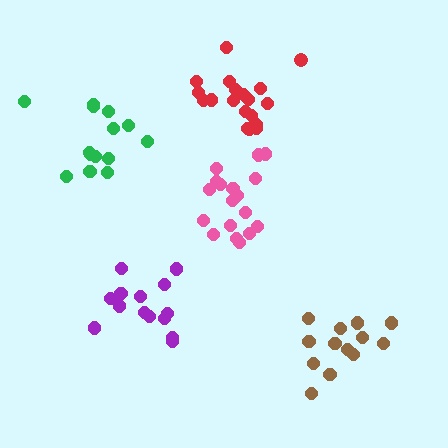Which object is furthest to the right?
The brown cluster is rightmost.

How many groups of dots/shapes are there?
There are 5 groups.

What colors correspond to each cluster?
The clusters are colored: green, red, pink, purple, brown.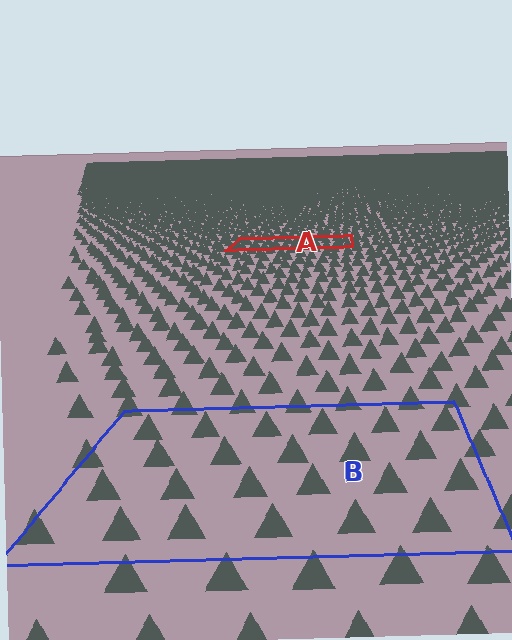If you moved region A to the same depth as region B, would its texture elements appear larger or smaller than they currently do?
They would appear larger. At a closer depth, the same texture elements are projected at a bigger on-screen size.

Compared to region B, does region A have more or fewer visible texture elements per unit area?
Region A has more texture elements per unit area — they are packed more densely because it is farther away.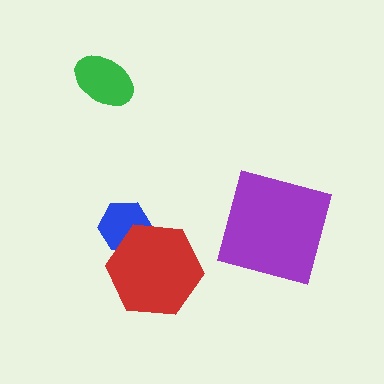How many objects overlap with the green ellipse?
0 objects overlap with the green ellipse.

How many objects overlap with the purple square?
0 objects overlap with the purple square.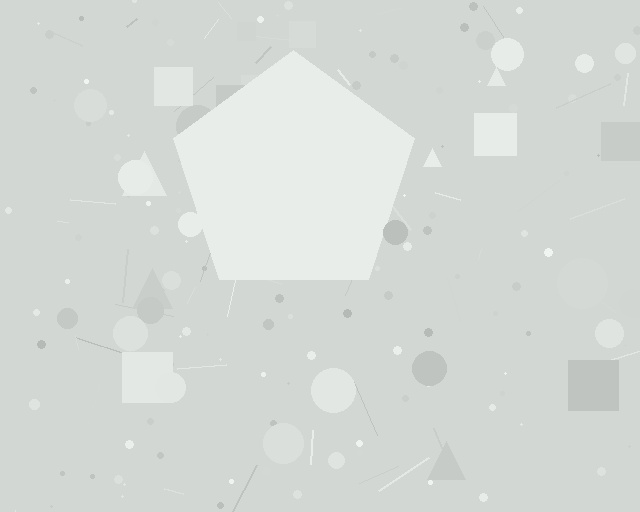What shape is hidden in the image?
A pentagon is hidden in the image.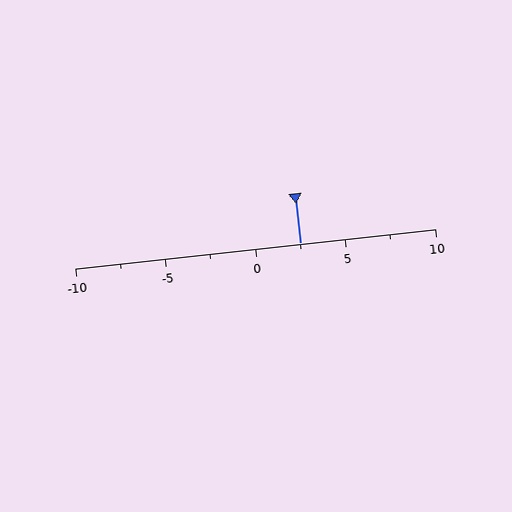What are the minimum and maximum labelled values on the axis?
The axis runs from -10 to 10.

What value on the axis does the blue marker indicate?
The marker indicates approximately 2.5.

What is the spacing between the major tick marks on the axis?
The major ticks are spaced 5 apart.